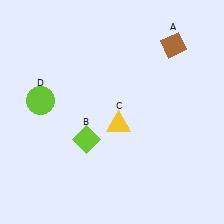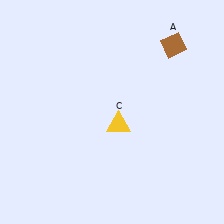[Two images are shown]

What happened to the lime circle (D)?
The lime circle (D) was removed in Image 2. It was in the top-left area of Image 1.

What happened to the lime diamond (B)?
The lime diamond (B) was removed in Image 2. It was in the bottom-left area of Image 1.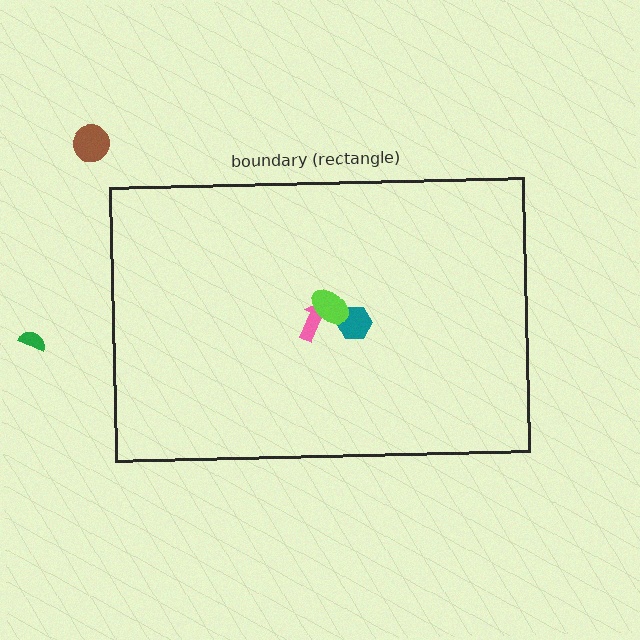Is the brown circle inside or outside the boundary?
Outside.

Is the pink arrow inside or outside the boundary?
Inside.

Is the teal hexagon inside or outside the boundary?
Inside.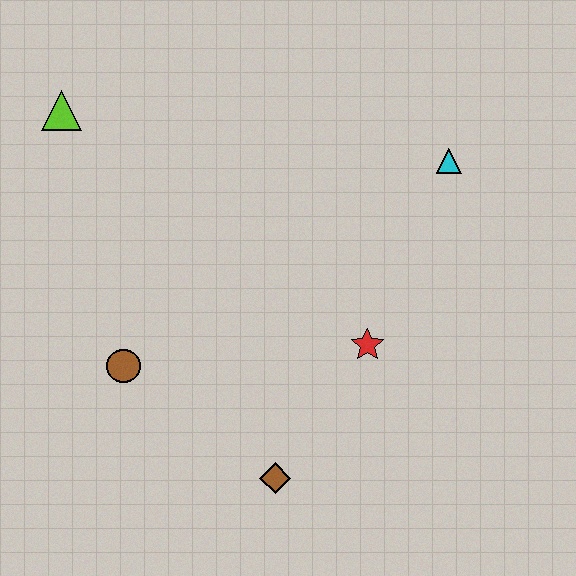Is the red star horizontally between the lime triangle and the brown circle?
No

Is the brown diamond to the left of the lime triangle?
No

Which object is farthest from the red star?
The lime triangle is farthest from the red star.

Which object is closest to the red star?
The brown diamond is closest to the red star.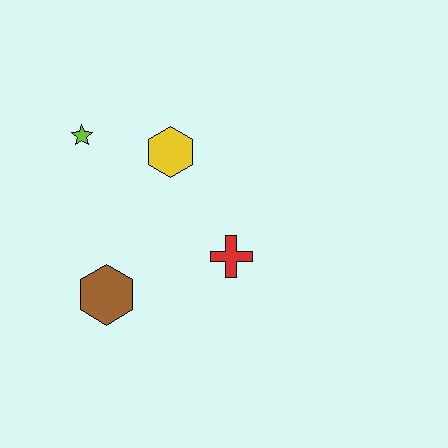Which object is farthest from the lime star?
The red cross is farthest from the lime star.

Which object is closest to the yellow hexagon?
The lime star is closest to the yellow hexagon.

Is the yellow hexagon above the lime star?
No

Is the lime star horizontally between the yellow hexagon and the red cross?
No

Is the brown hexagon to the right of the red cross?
No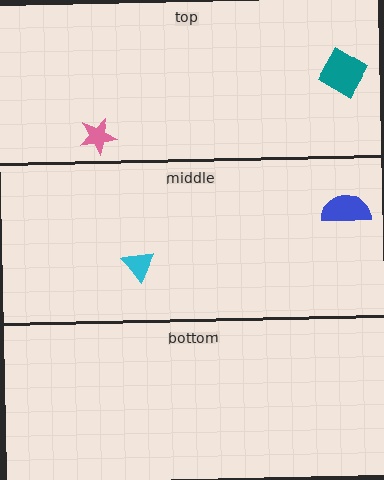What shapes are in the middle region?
The cyan triangle, the blue semicircle.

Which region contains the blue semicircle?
The middle region.